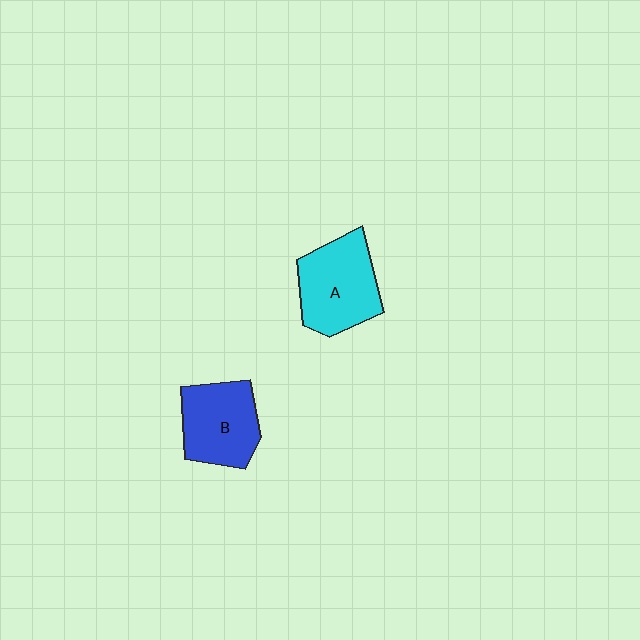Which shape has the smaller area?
Shape B (blue).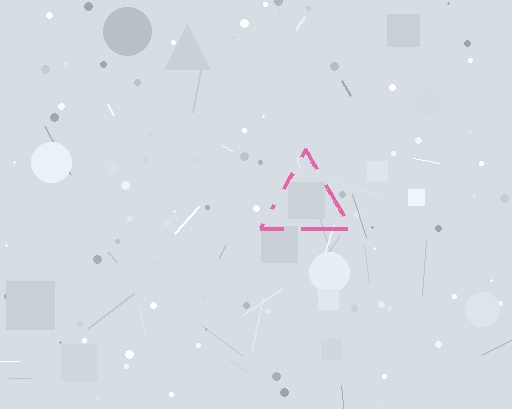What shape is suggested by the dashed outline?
The dashed outline suggests a triangle.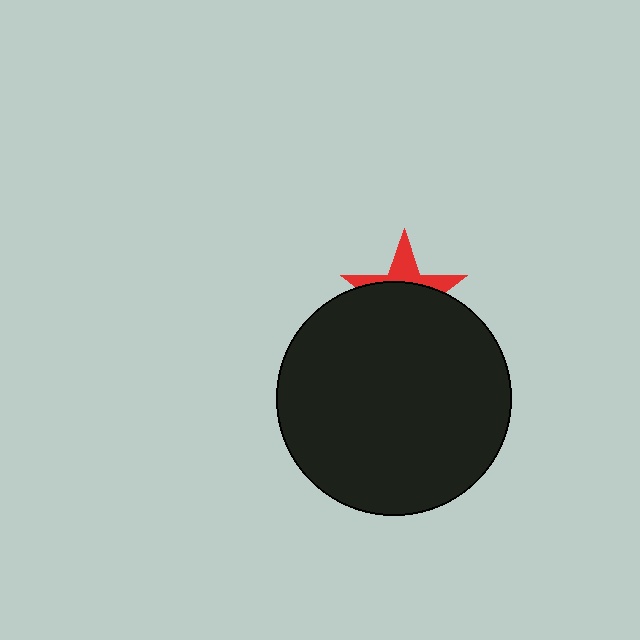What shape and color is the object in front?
The object in front is a black circle.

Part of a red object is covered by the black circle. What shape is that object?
It is a star.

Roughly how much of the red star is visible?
A small part of it is visible (roughly 35%).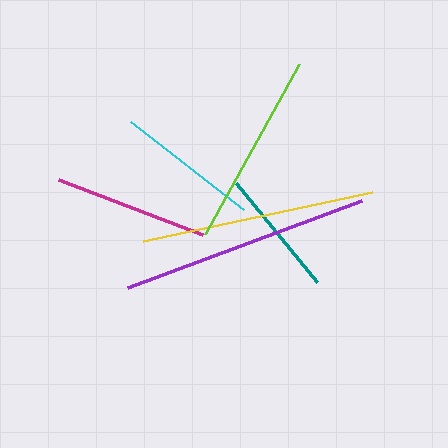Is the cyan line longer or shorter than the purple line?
The purple line is longer than the cyan line.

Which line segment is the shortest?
The teal line is the shortest at approximately 128 pixels.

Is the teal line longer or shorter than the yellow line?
The yellow line is longer than the teal line.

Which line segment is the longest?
The purple line is the longest at approximately 250 pixels.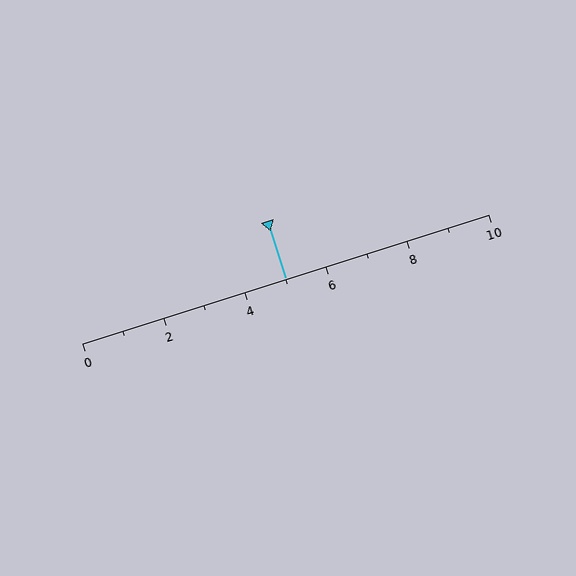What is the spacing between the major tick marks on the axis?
The major ticks are spaced 2 apart.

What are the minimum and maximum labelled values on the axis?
The axis runs from 0 to 10.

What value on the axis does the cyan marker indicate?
The marker indicates approximately 5.